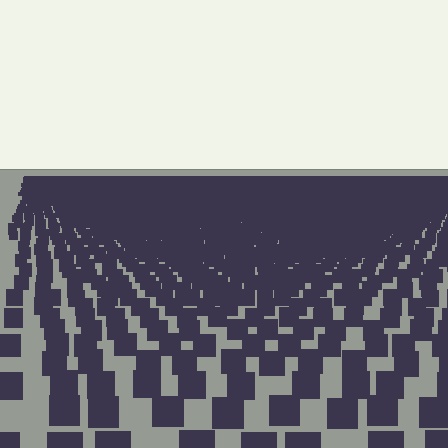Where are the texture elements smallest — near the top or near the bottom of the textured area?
Near the top.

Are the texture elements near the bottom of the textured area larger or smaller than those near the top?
Larger. Near the bottom, elements are closer to the viewer and appear at a bigger on-screen size.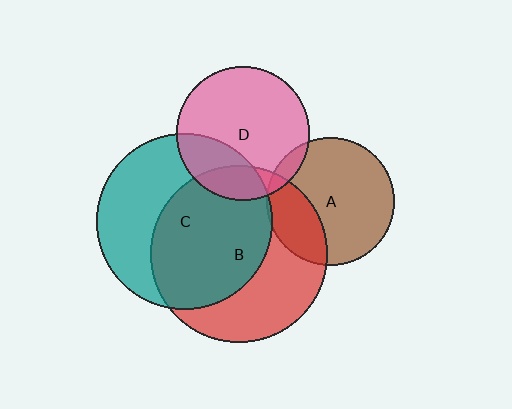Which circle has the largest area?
Circle B (red).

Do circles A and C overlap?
Yes.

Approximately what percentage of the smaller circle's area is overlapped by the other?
Approximately 5%.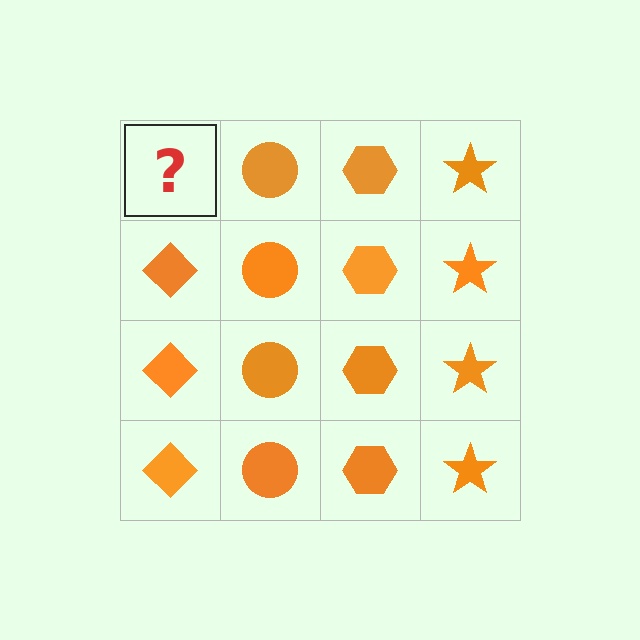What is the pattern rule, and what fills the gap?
The rule is that each column has a consistent shape. The gap should be filled with an orange diamond.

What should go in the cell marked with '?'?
The missing cell should contain an orange diamond.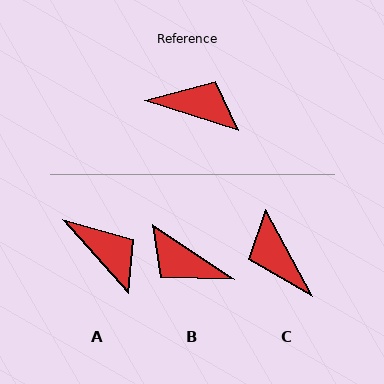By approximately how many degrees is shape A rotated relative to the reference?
Approximately 30 degrees clockwise.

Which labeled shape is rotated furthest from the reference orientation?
B, about 164 degrees away.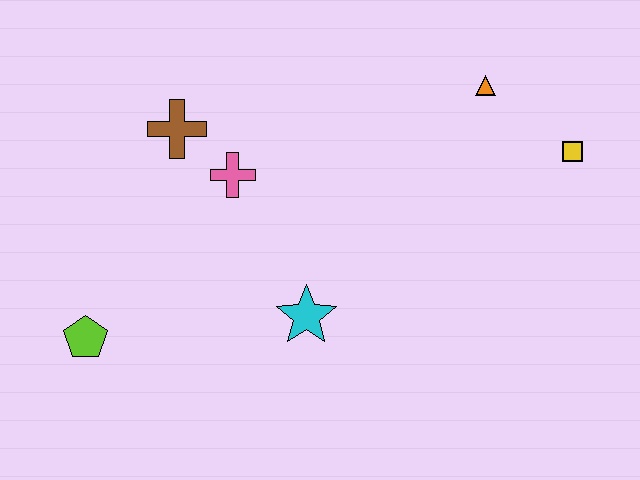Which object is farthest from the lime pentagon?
The yellow square is farthest from the lime pentagon.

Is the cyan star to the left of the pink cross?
No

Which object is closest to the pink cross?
The brown cross is closest to the pink cross.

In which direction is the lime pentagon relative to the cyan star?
The lime pentagon is to the left of the cyan star.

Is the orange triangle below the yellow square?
No